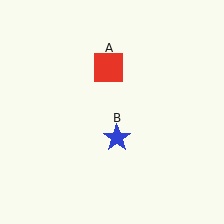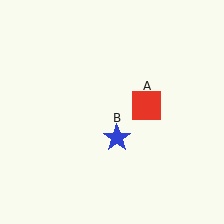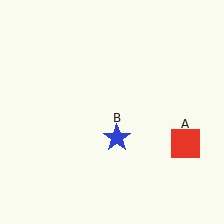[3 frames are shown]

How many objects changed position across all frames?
1 object changed position: red square (object A).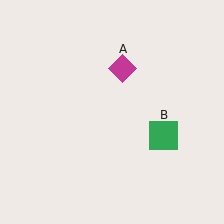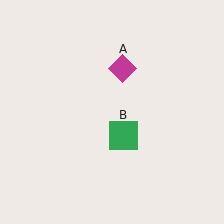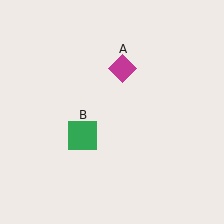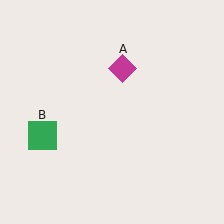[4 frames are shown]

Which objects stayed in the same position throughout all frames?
Magenta diamond (object A) remained stationary.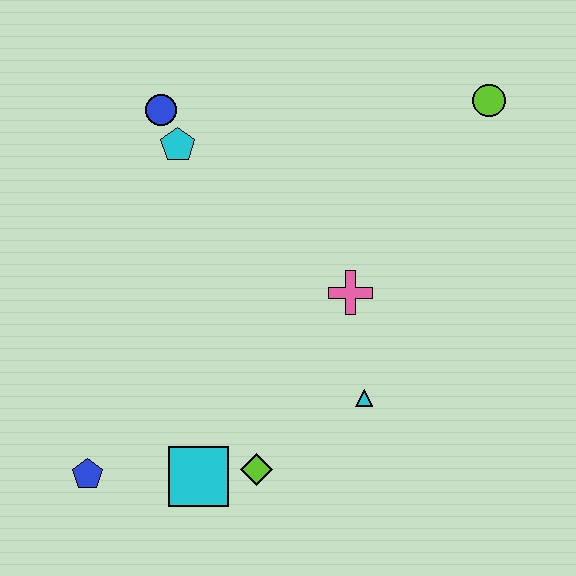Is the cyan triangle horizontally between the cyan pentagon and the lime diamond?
No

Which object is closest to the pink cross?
The cyan triangle is closest to the pink cross.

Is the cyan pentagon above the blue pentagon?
Yes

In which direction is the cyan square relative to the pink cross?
The cyan square is below the pink cross.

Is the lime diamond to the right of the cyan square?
Yes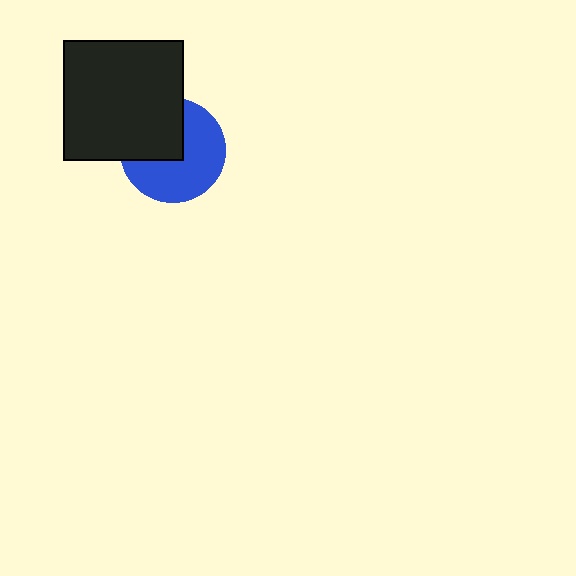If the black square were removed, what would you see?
You would see the complete blue circle.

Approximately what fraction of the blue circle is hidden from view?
Roughly 39% of the blue circle is hidden behind the black square.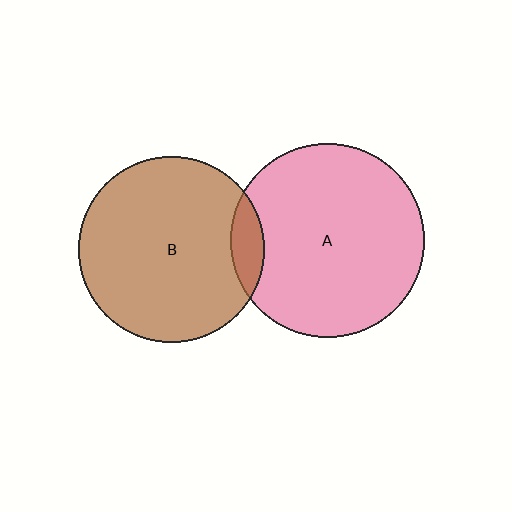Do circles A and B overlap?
Yes.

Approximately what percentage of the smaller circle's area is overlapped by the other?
Approximately 10%.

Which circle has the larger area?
Circle A (pink).